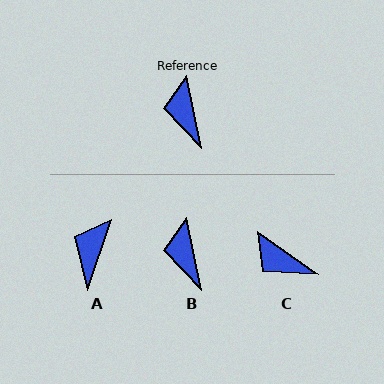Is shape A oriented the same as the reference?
No, it is off by about 30 degrees.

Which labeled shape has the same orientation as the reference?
B.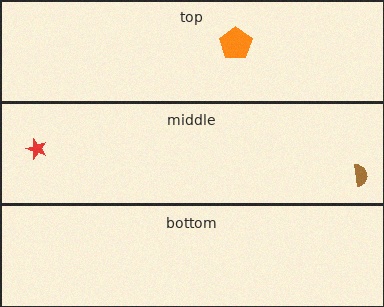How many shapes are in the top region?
1.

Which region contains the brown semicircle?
The middle region.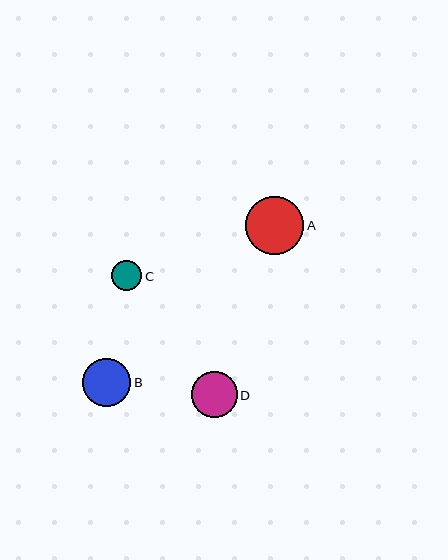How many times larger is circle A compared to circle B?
Circle A is approximately 1.2 times the size of circle B.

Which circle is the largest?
Circle A is the largest with a size of approximately 58 pixels.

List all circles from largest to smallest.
From largest to smallest: A, B, D, C.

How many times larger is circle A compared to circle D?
Circle A is approximately 1.3 times the size of circle D.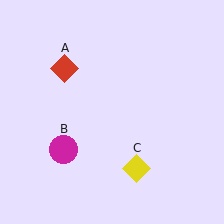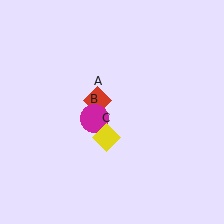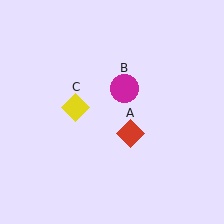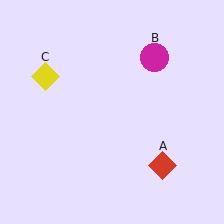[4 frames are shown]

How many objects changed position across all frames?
3 objects changed position: red diamond (object A), magenta circle (object B), yellow diamond (object C).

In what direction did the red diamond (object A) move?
The red diamond (object A) moved down and to the right.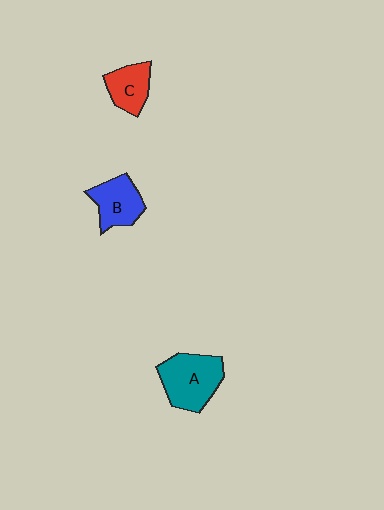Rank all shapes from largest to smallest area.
From largest to smallest: A (teal), B (blue), C (red).